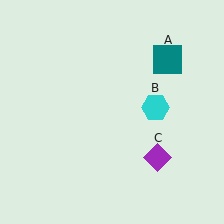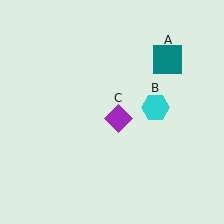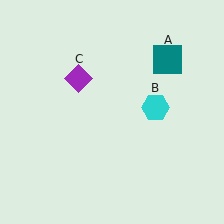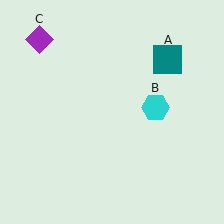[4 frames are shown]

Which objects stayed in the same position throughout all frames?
Teal square (object A) and cyan hexagon (object B) remained stationary.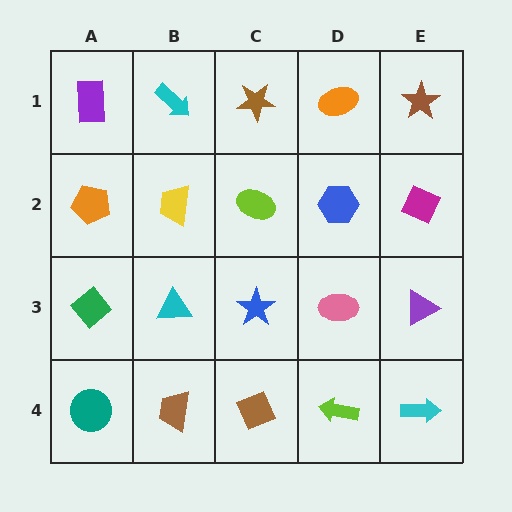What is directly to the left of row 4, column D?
A brown diamond.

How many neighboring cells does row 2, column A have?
3.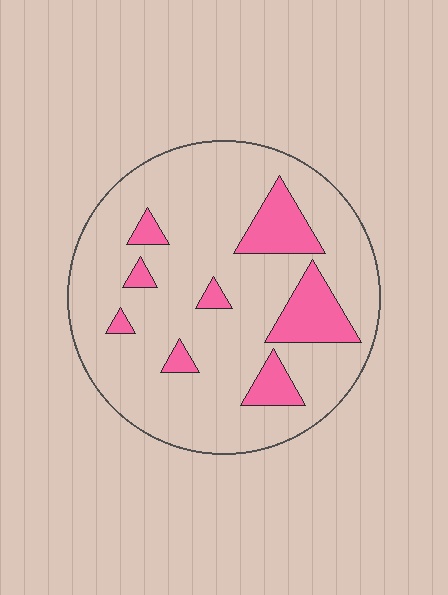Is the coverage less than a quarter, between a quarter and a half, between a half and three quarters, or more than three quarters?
Less than a quarter.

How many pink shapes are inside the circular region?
8.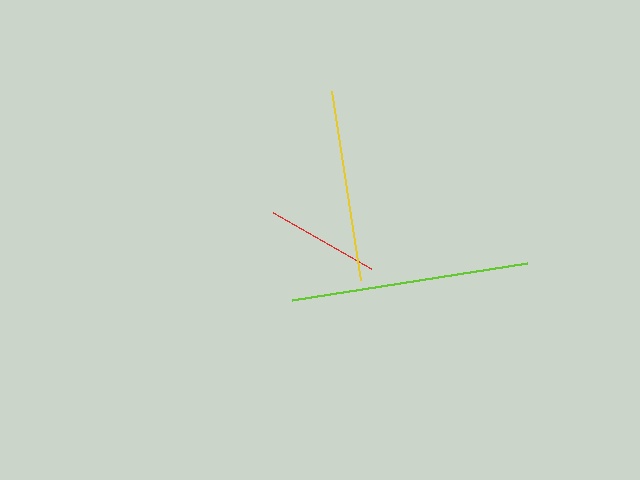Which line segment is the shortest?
The red line is the shortest at approximately 113 pixels.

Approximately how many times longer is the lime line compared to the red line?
The lime line is approximately 2.1 times the length of the red line.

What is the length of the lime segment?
The lime segment is approximately 238 pixels long.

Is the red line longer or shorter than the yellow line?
The yellow line is longer than the red line.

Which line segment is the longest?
The lime line is the longest at approximately 238 pixels.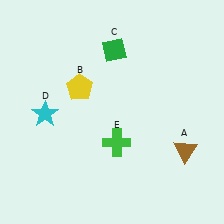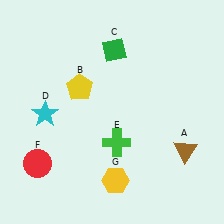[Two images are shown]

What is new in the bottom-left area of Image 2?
A red circle (F) was added in the bottom-left area of Image 2.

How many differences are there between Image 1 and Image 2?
There are 2 differences between the two images.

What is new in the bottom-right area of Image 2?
A yellow hexagon (G) was added in the bottom-right area of Image 2.